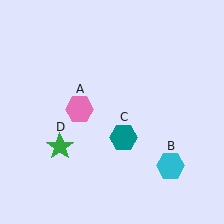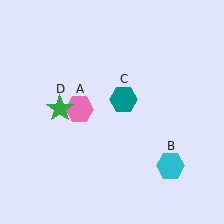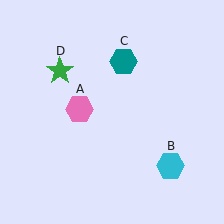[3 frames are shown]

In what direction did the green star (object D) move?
The green star (object D) moved up.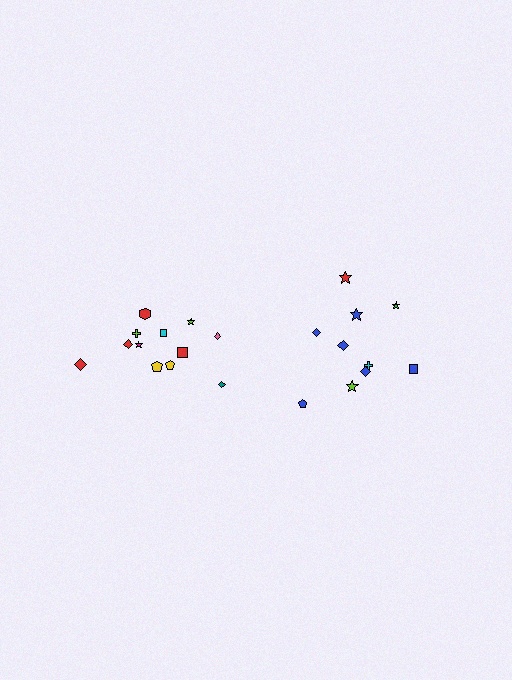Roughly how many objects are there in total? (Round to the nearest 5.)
Roughly 20 objects in total.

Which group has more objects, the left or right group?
The left group.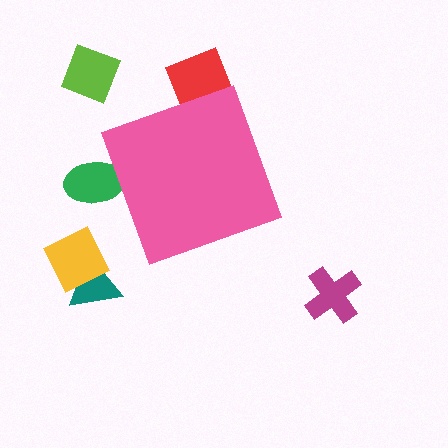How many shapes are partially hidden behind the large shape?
2 shapes are partially hidden.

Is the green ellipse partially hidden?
Yes, the green ellipse is partially hidden behind the pink diamond.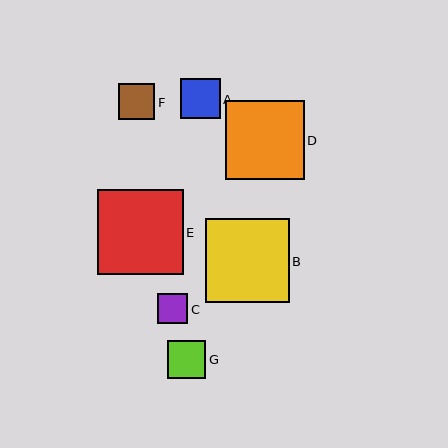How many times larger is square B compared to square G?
Square B is approximately 2.2 times the size of square G.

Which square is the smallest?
Square C is the smallest with a size of approximately 30 pixels.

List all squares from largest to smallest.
From largest to smallest: E, B, D, A, G, F, C.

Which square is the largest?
Square E is the largest with a size of approximately 86 pixels.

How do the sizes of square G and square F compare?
Square G and square F are approximately the same size.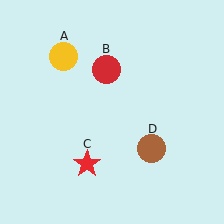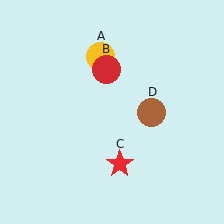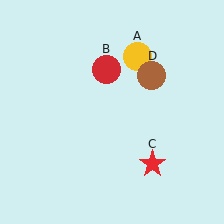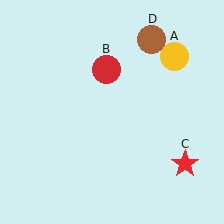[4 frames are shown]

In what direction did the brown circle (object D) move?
The brown circle (object D) moved up.